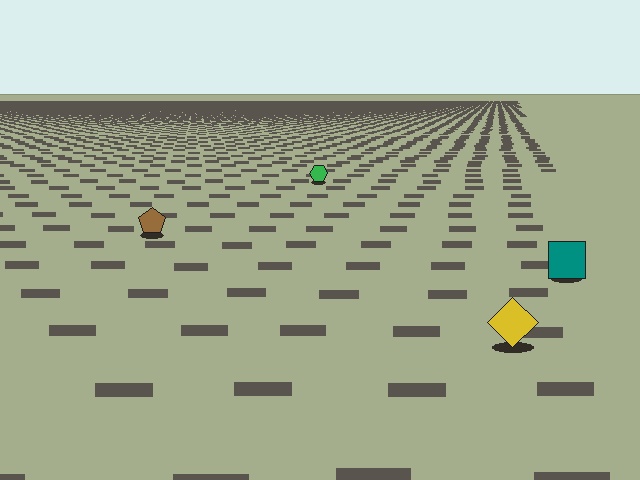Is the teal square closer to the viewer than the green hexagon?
Yes. The teal square is closer — you can tell from the texture gradient: the ground texture is coarser near it.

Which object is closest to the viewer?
The yellow diamond is closest. The texture marks near it are larger and more spread out.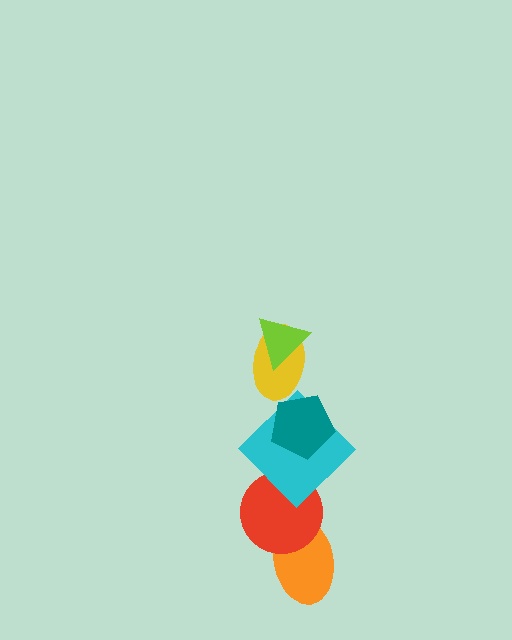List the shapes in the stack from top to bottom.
From top to bottom: the lime triangle, the yellow ellipse, the teal pentagon, the cyan diamond, the red circle, the orange ellipse.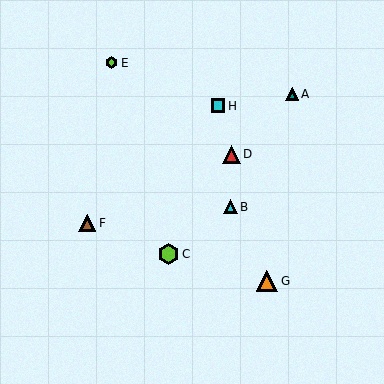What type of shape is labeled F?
Shape F is a brown triangle.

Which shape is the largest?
The lime hexagon (labeled C) is the largest.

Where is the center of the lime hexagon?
The center of the lime hexagon is at (168, 254).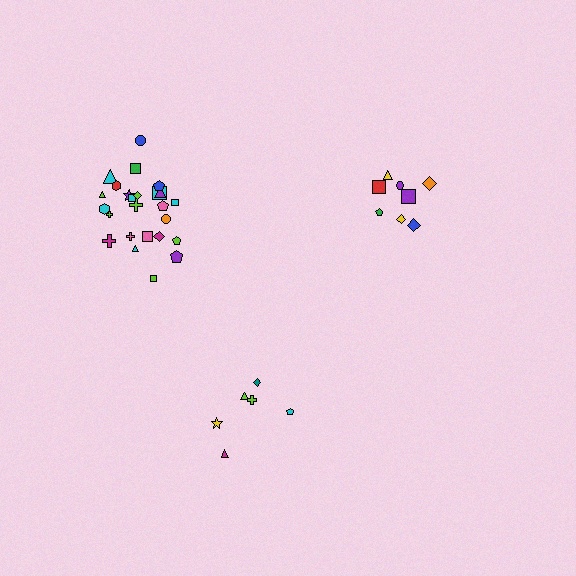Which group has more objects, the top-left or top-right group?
The top-left group.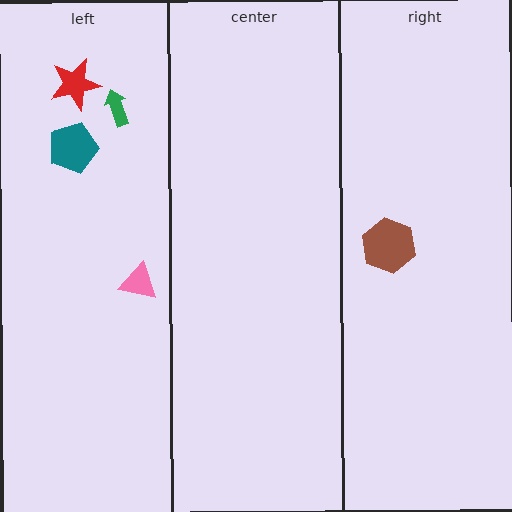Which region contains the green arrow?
The left region.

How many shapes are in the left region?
4.